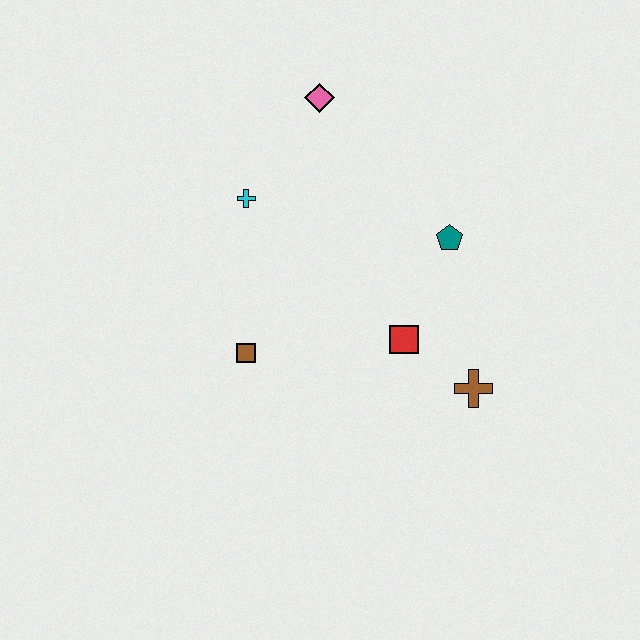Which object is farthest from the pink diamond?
The brown cross is farthest from the pink diamond.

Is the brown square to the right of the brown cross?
No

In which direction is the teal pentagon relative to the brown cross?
The teal pentagon is above the brown cross.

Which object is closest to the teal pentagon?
The red square is closest to the teal pentagon.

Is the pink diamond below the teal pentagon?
No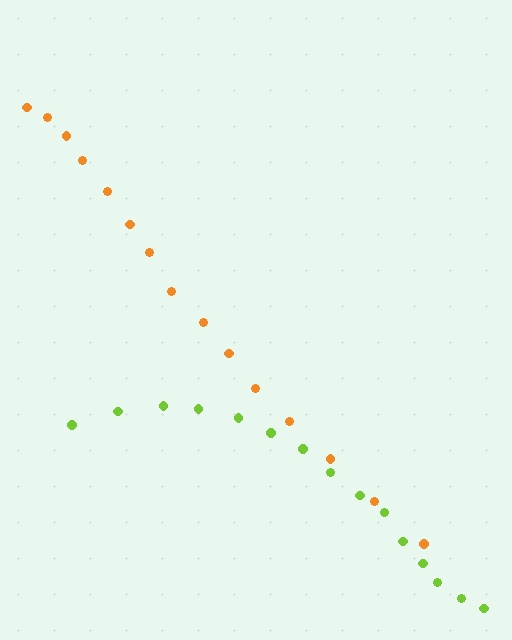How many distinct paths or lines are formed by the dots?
There are 2 distinct paths.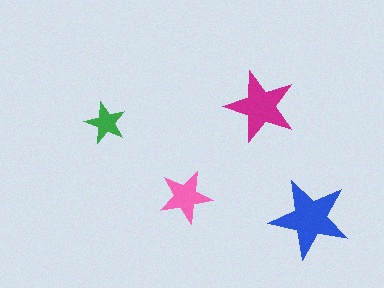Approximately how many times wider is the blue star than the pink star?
About 1.5 times wider.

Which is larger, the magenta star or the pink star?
The magenta one.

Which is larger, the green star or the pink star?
The pink one.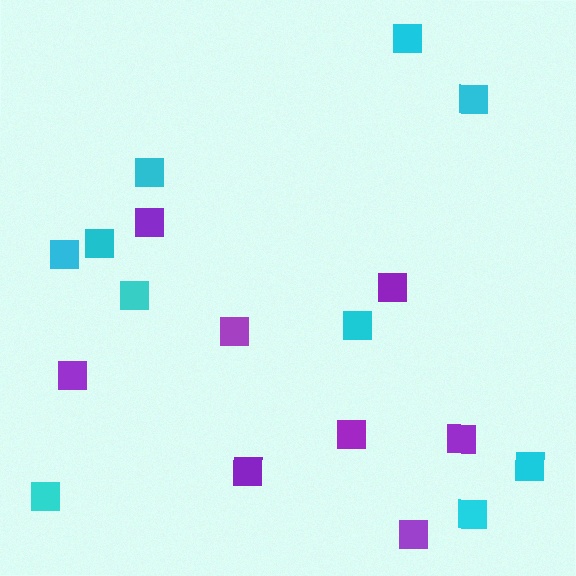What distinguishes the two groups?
There are 2 groups: one group of purple squares (8) and one group of cyan squares (10).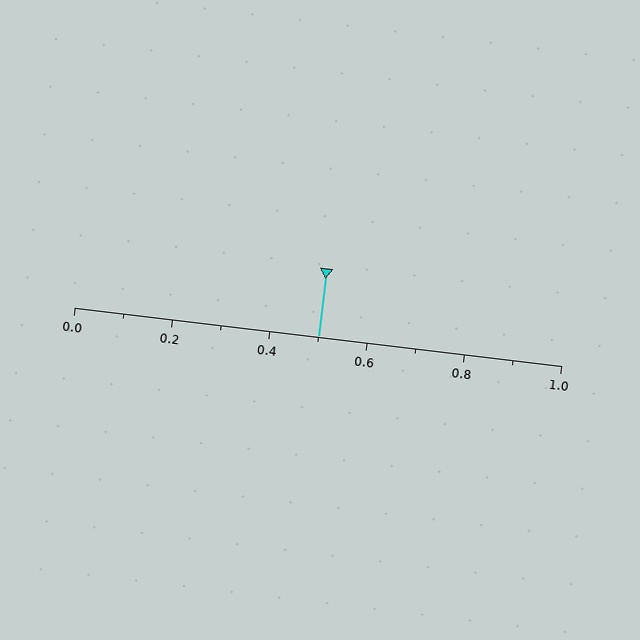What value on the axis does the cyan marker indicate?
The marker indicates approximately 0.5.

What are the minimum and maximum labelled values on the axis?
The axis runs from 0.0 to 1.0.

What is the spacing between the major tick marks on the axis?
The major ticks are spaced 0.2 apart.